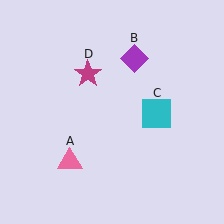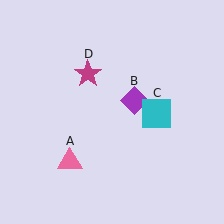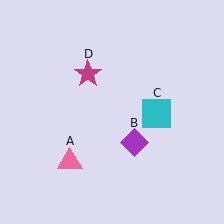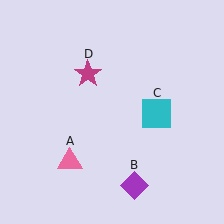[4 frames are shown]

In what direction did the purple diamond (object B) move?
The purple diamond (object B) moved down.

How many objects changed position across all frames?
1 object changed position: purple diamond (object B).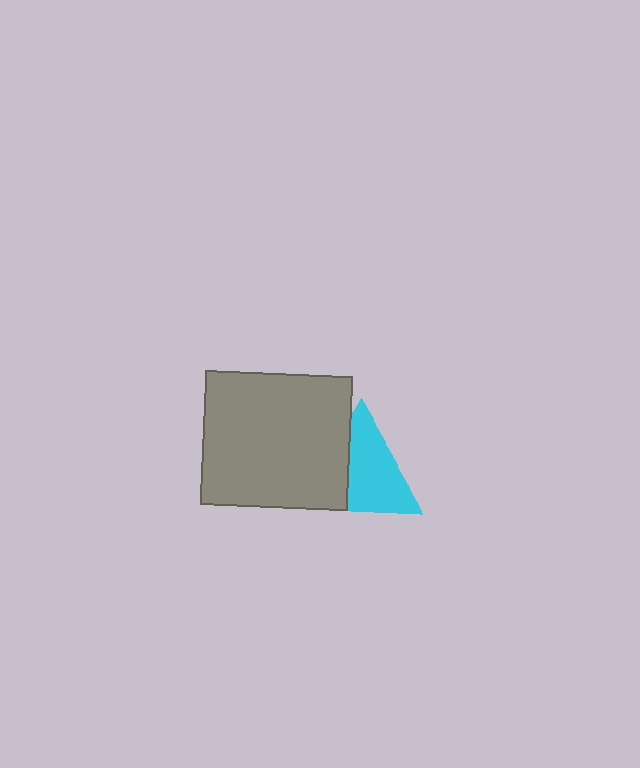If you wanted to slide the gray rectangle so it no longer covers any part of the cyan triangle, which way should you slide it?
Slide it left — that is the most direct way to separate the two shapes.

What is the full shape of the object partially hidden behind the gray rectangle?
The partially hidden object is a cyan triangle.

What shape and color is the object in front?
The object in front is a gray rectangle.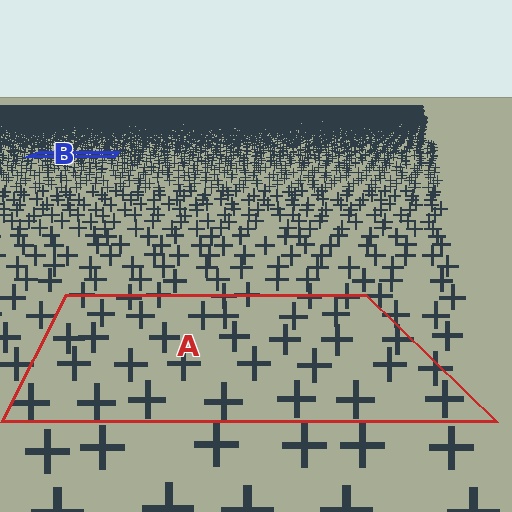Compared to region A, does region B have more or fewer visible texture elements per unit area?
Region B has more texture elements per unit area — they are packed more densely because it is farther away.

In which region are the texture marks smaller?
The texture marks are smaller in region B, because it is farther away.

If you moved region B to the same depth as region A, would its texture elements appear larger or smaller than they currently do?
They would appear larger. At a closer depth, the same texture elements are projected at a bigger on-screen size.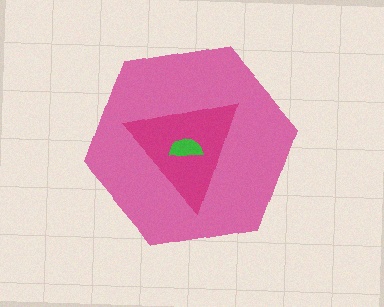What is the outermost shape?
The pink hexagon.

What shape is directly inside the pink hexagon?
The magenta triangle.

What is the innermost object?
The green semicircle.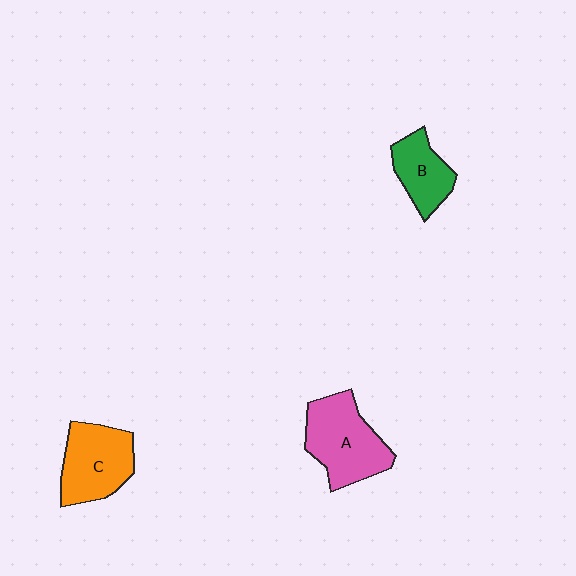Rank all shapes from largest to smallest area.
From largest to smallest: A (pink), C (orange), B (green).